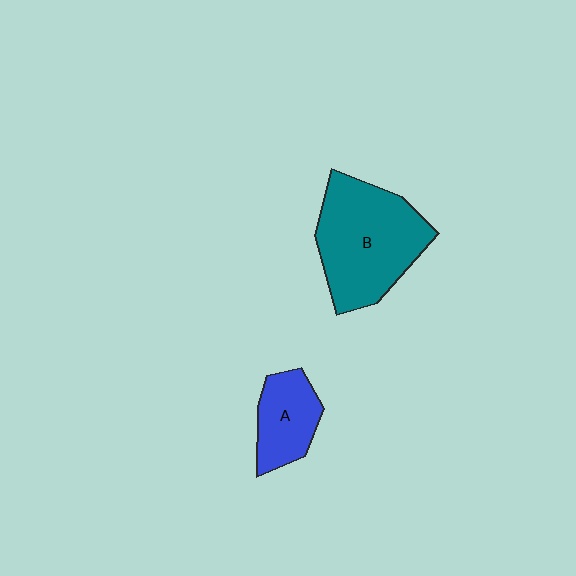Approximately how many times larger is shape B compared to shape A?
Approximately 2.1 times.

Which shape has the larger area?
Shape B (teal).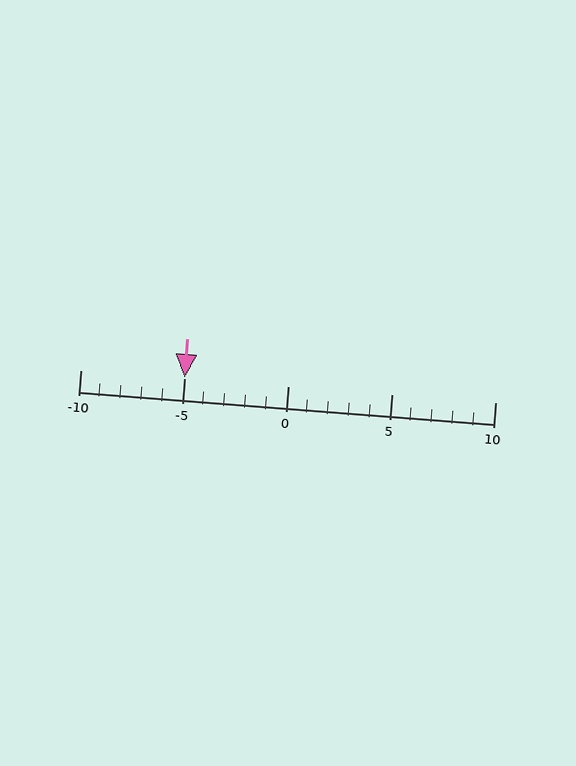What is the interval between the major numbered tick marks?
The major tick marks are spaced 5 units apart.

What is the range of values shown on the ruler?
The ruler shows values from -10 to 10.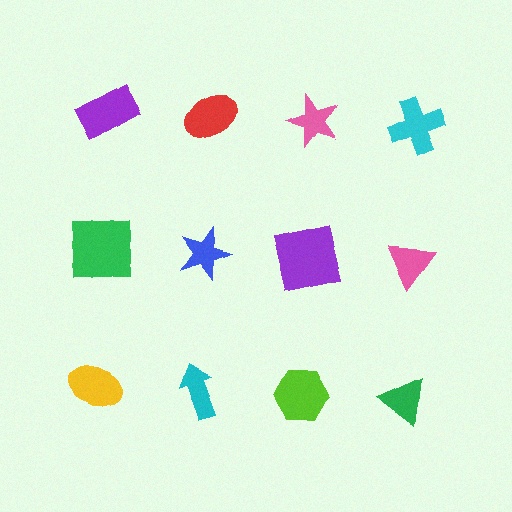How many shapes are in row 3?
4 shapes.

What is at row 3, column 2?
A cyan arrow.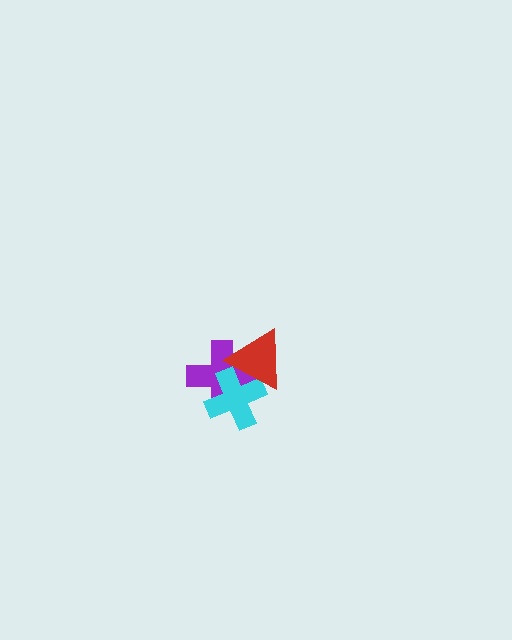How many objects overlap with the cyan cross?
2 objects overlap with the cyan cross.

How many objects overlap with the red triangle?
2 objects overlap with the red triangle.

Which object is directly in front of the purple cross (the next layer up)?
The cyan cross is directly in front of the purple cross.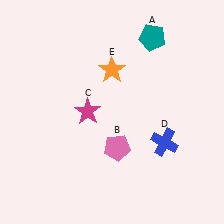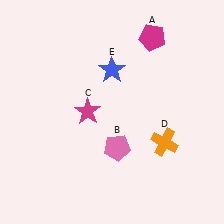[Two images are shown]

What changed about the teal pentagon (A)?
In Image 1, A is teal. In Image 2, it changed to magenta.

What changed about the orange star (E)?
In Image 1, E is orange. In Image 2, it changed to blue.